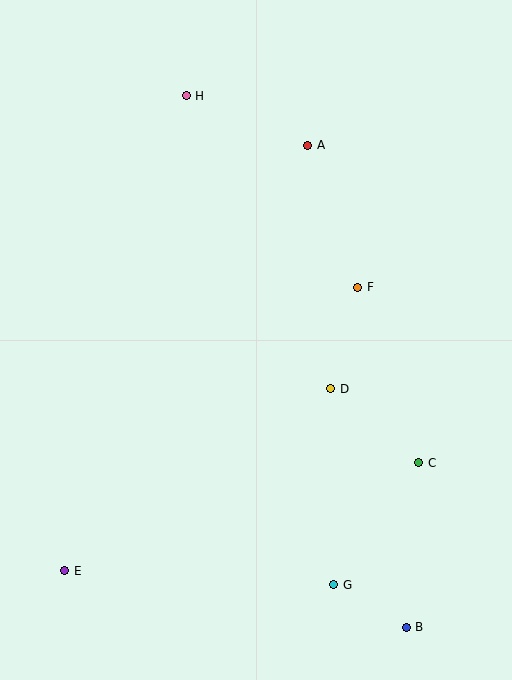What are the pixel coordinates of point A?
Point A is at (308, 145).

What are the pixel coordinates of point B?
Point B is at (406, 627).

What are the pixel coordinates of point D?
Point D is at (331, 389).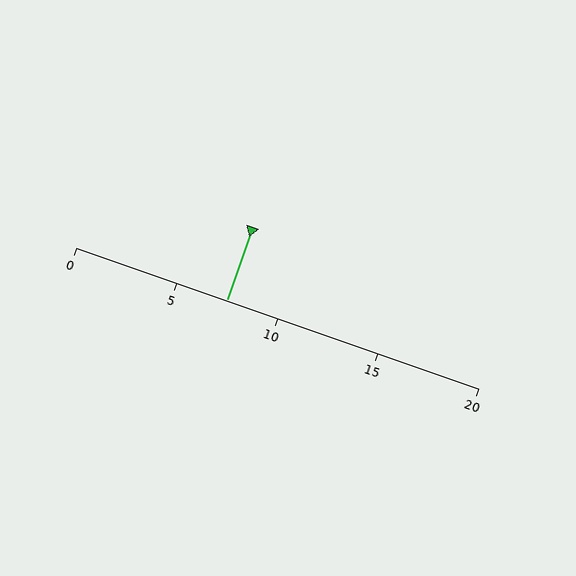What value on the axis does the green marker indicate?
The marker indicates approximately 7.5.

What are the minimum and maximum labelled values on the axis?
The axis runs from 0 to 20.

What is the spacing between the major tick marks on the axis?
The major ticks are spaced 5 apart.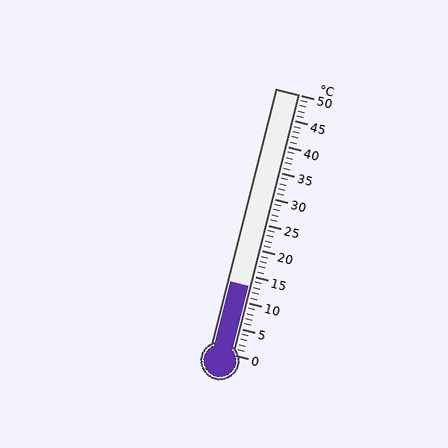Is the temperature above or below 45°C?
The temperature is below 45°C.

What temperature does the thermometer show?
The thermometer shows approximately 13°C.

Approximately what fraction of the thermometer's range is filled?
The thermometer is filled to approximately 25% of its range.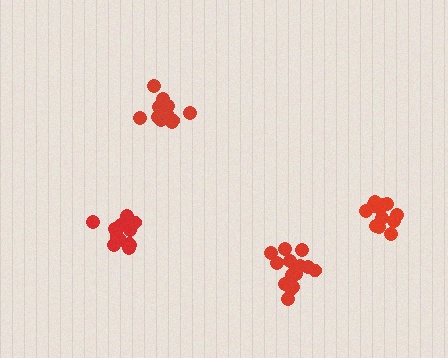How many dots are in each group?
Group 1: 15 dots, Group 2: 12 dots, Group 3: 13 dots, Group 4: 13 dots (53 total).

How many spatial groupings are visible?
There are 4 spatial groupings.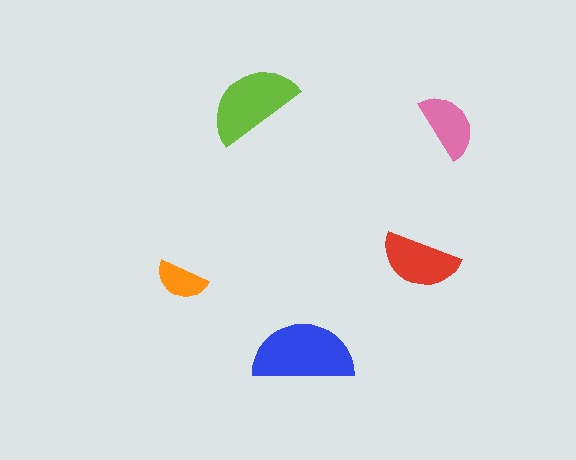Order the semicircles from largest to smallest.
the blue one, the lime one, the red one, the pink one, the orange one.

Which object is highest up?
The lime semicircle is topmost.